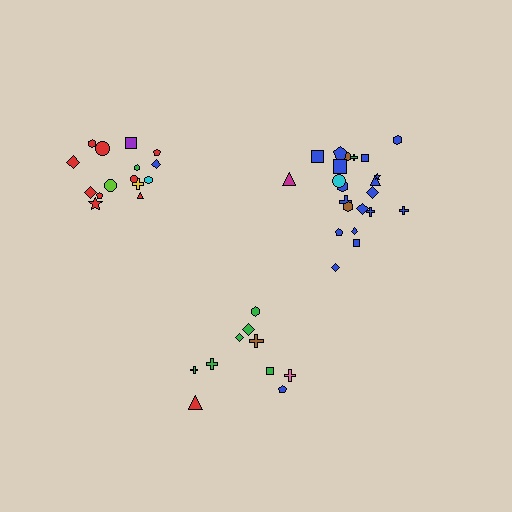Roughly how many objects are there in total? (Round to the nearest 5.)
Roughly 45 objects in total.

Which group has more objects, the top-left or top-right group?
The top-right group.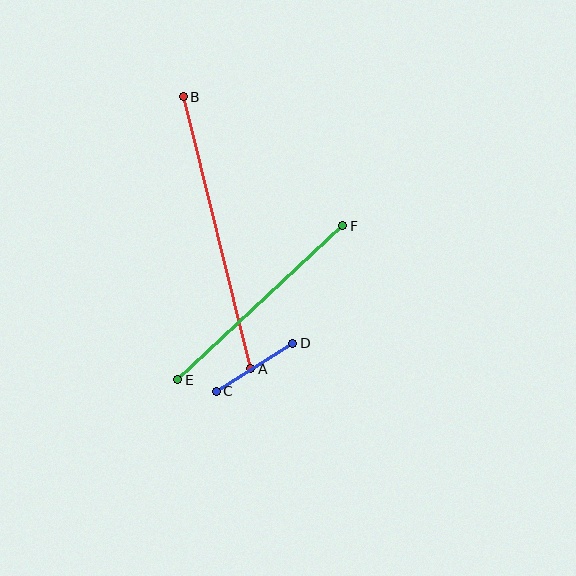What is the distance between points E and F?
The distance is approximately 225 pixels.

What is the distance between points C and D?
The distance is approximately 91 pixels.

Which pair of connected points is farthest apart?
Points A and B are farthest apart.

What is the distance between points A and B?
The distance is approximately 280 pixels.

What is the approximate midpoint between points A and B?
The midpoint is at approximately (217, 233) pixels.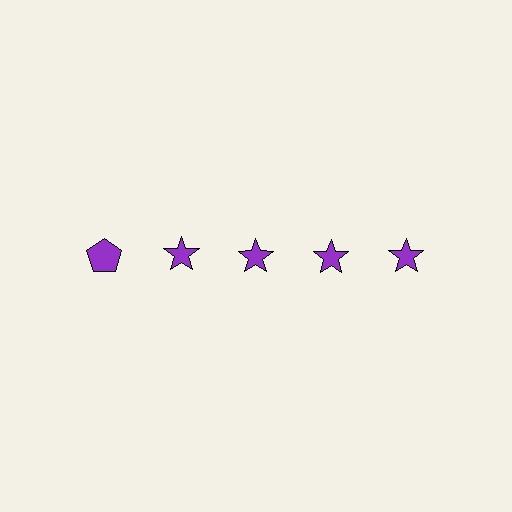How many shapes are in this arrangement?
There are 5 shapes arranged in a grid pattern.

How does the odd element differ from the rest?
It has a different shape: pentagon instead of star.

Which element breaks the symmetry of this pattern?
The purple pentagon in the top row, leftmost column breaks the symmetry. All other shapes are purple stars.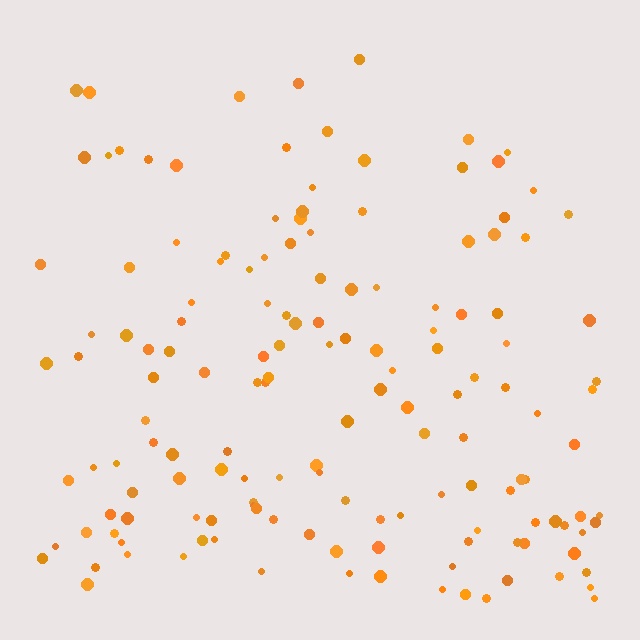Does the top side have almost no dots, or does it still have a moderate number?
Still a moderate number, just noticeably fewer than the bottom.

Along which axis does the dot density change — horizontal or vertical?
Vertical.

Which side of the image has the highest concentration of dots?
The bottom.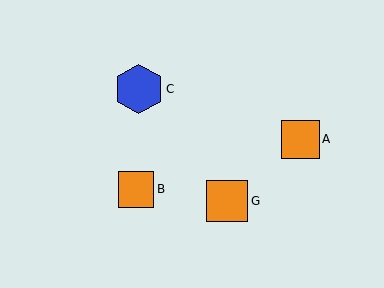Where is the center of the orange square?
The center of the orange square is at (300, 139).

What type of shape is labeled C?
Shape C is a blue hexagon.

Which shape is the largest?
The blue hexagon (labeled C) is the largest.